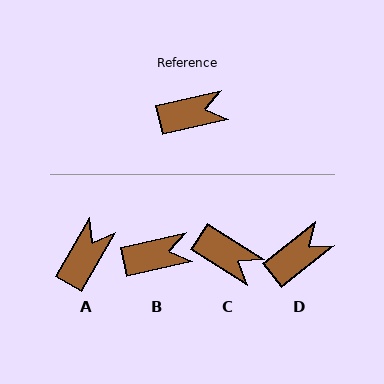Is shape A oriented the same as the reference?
No, it is off by about 48 degrees.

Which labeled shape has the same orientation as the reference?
B.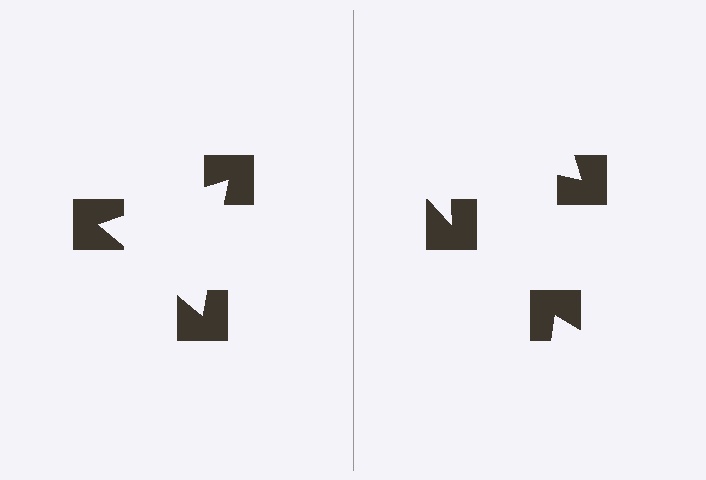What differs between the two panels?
The notched squares are positioned identically on both sides; only the wedge orientations differ. On the left they align to a triangle; on the right they are misaligned.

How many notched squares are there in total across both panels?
6 — 3 on each side.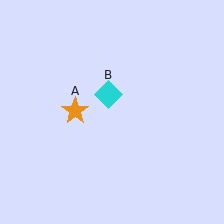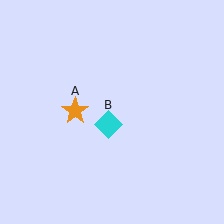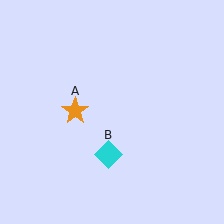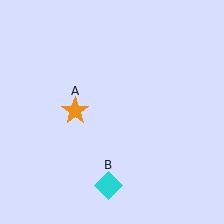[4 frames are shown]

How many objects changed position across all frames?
1 object changed position: cyan diamond (object B).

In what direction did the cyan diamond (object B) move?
The cyan diamond (object B) moved down.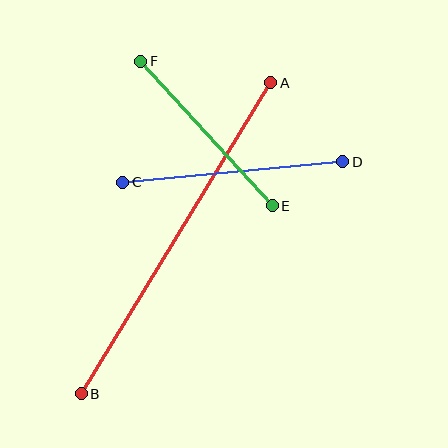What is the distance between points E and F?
The distance is approximately 195 pixels.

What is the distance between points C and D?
The distance is approximately 221 pixels.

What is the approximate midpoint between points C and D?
The midpoint is at approximately (233, 172) pixels.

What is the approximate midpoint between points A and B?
The midpoint is at approximately (176, 238) pixels.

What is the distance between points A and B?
The distance is approximately 364 pixels.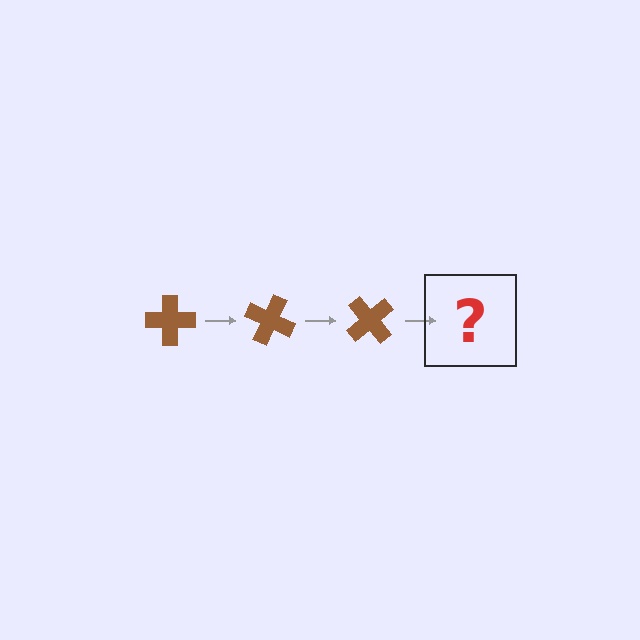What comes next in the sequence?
The next element should be a brown cross rotated 75 degrees.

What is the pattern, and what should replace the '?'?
The pattern is that the cross rotates 25 degrees each step. The '?' should be a brown cross rotated 75 degrees.